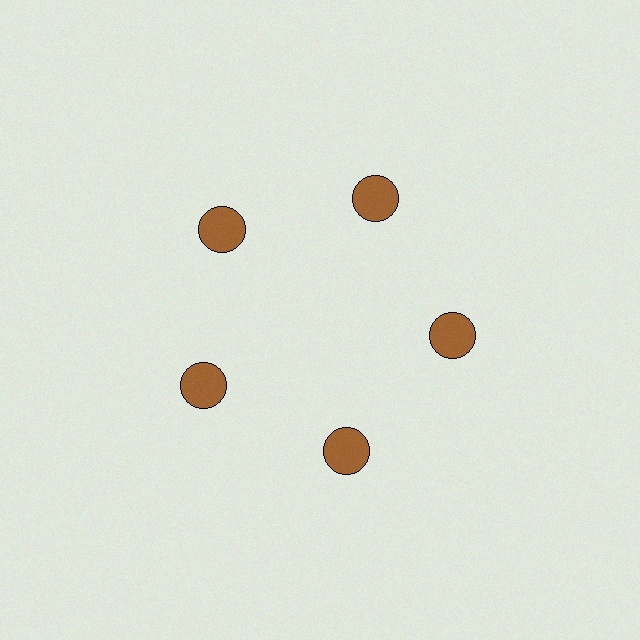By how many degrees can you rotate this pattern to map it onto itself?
The pattern maps onto itself every 72 degrees of rotation.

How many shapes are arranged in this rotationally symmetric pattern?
There are 5 shapes, arranged in 5 groups of 1.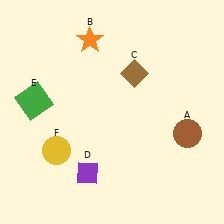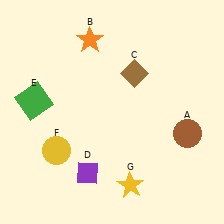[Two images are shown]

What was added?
A yellow star (G) was added in Image 2.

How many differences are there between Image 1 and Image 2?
There is 1 difference between the two images.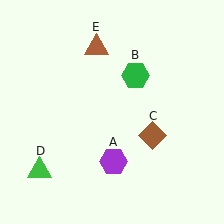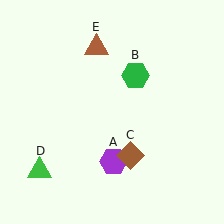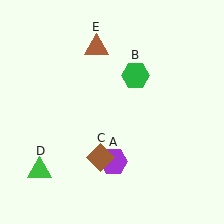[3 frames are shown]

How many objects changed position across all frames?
1 object changed position: brown diamond (object C).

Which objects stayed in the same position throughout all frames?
Purple hexagon (object A) and green hexagon (object B) and green triangle (object D) and brown triangle (object E) remained stationary.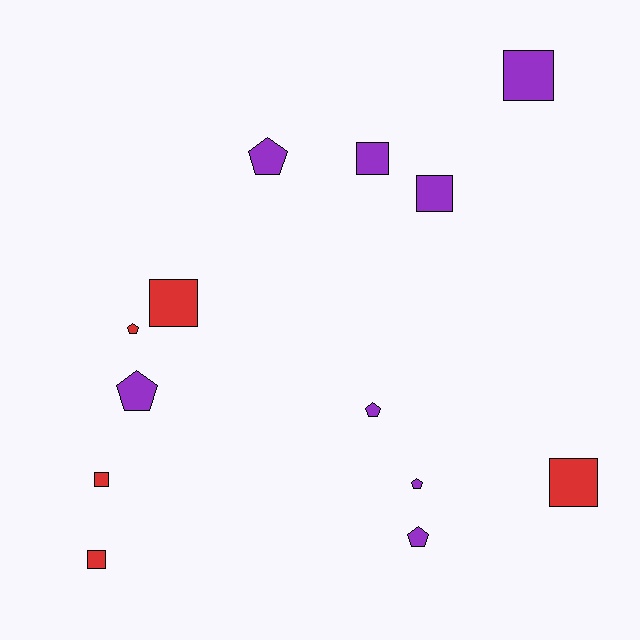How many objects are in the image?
There are 13 objects.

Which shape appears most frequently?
Square, with 7 objects.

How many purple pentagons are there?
There are 5 purple pentagons.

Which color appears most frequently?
Purple, with 8 objects.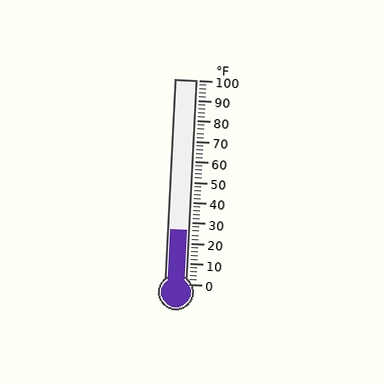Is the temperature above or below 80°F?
The temperature is below 80°F.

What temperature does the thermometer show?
The thermometer shows approximately 26°F.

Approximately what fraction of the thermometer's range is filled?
The thermometer is filled to approximately 25% of its range.